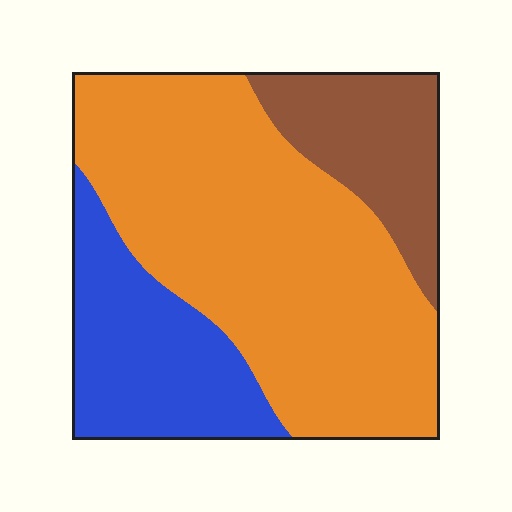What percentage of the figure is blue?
Blue covers around 25% of the figure.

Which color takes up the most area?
Orange, at roughly 60%.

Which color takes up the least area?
Brown, at roughly 15%.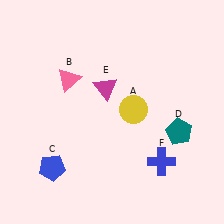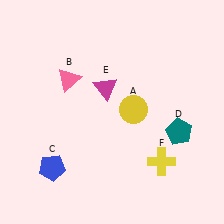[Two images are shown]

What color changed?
The cross (F) changed from blue in Image 1 to yellow in Image 2.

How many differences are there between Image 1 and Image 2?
There is 1 difference between the two images.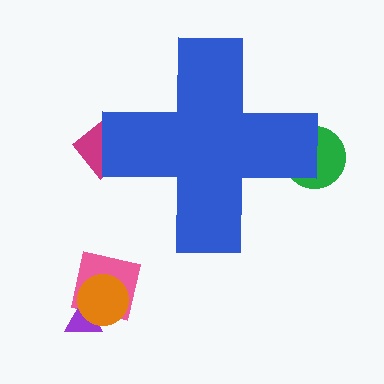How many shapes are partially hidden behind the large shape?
2 shapes are partially hidden.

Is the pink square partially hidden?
No, the pink square is fully visible.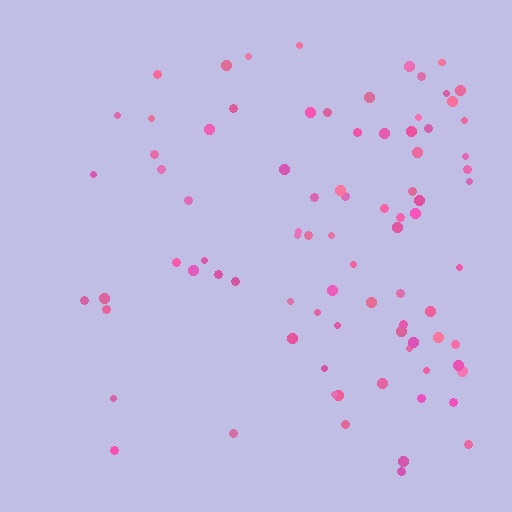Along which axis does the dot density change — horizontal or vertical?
Horizontal.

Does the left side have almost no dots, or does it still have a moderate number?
Still a moderate number, just noticeably fewer than the right.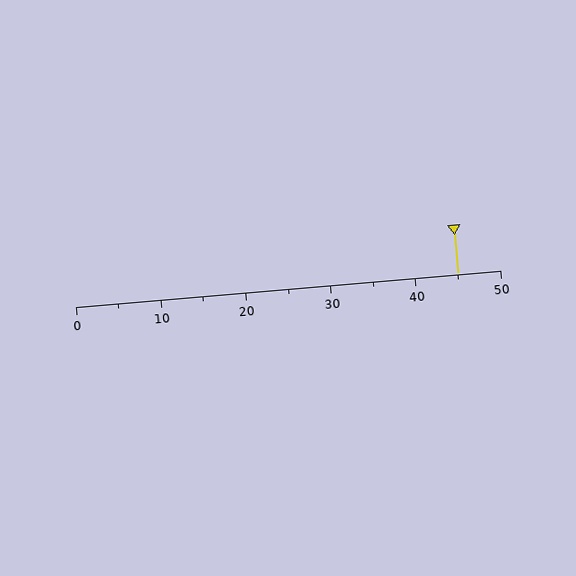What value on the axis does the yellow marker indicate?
The marker indicates approximately 45.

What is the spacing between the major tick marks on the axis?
The major ticks are spaced 10 apart.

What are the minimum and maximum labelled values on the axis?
The axis runs from 0 to 50.